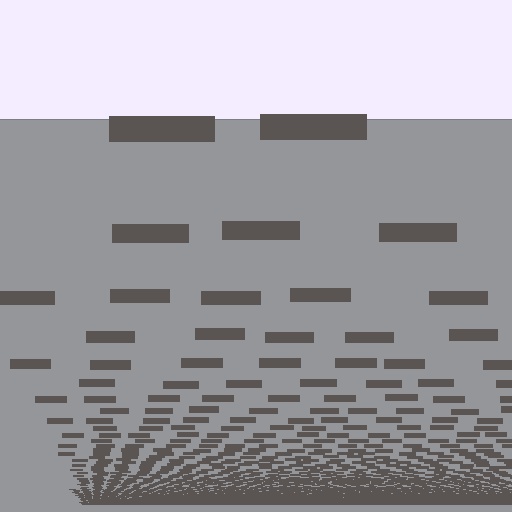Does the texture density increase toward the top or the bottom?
Density increases toward the bottom.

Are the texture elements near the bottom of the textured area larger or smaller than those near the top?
Smaller. The gradient is inverted — elements near the bottom are smaller and denser.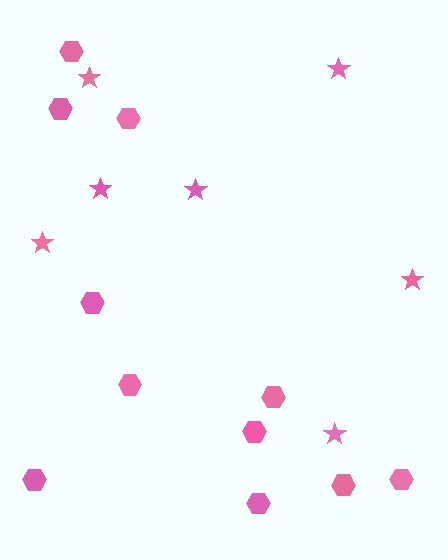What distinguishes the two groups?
There are 2 groups: one group of hexagons (11) and one group of stars (7).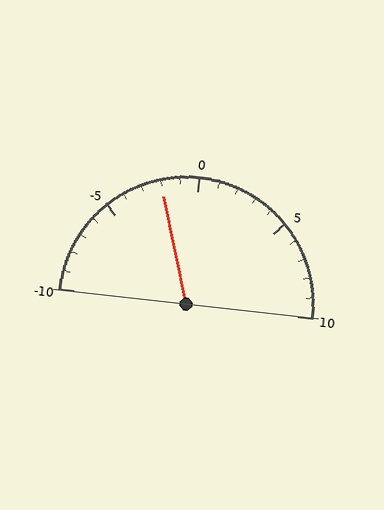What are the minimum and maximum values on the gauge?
The gauge ranges from -10 to 10.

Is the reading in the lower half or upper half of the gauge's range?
The reading is in the lower half of the range (-10 to 10).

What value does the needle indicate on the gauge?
The needle indicates approximately -2.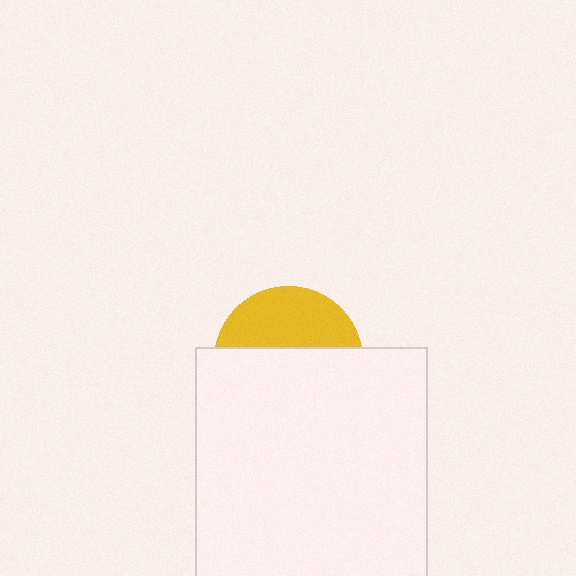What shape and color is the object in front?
The object in front is a white square.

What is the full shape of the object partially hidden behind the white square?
The partially hidden object is a yellow circle.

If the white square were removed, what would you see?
You would see the complete yellow circle.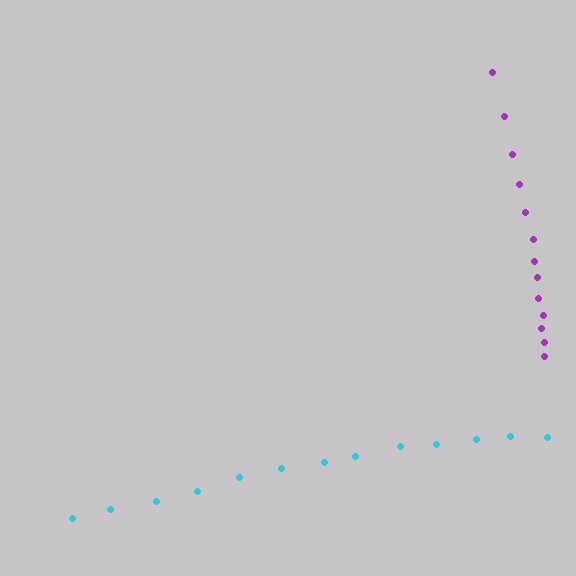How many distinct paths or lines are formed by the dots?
There are 2 distinct paths.